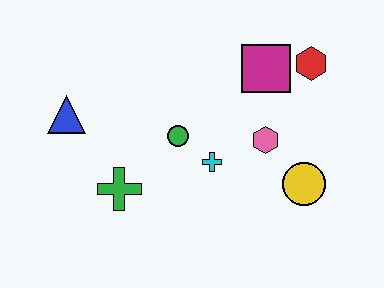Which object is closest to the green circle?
The cyan cross is closest to the green circle.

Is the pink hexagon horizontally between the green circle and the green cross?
No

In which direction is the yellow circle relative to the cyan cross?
The yellow circle is to the right of the cyan cross.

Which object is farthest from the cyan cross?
The blue triangle is farthest from the cyan cross.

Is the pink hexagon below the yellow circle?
No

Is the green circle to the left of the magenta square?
Yes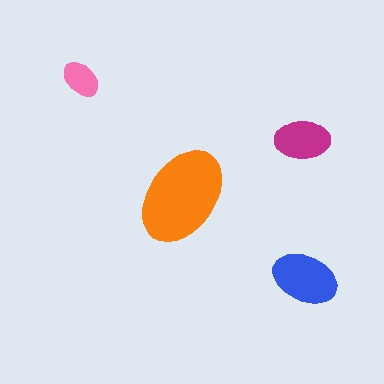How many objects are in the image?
There are 4 objects in the image.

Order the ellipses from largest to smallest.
the orange one, the blue one, the magenta one, the pink one.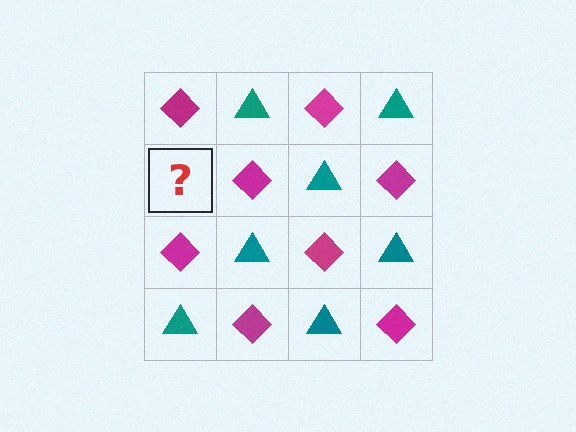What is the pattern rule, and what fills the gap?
The rule is that it alternates magenta diamond and teal triangle in a checkerboard pattern. The gap should be filled with a teal triangle.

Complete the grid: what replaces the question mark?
The question mark should be replaced with a teal triangle.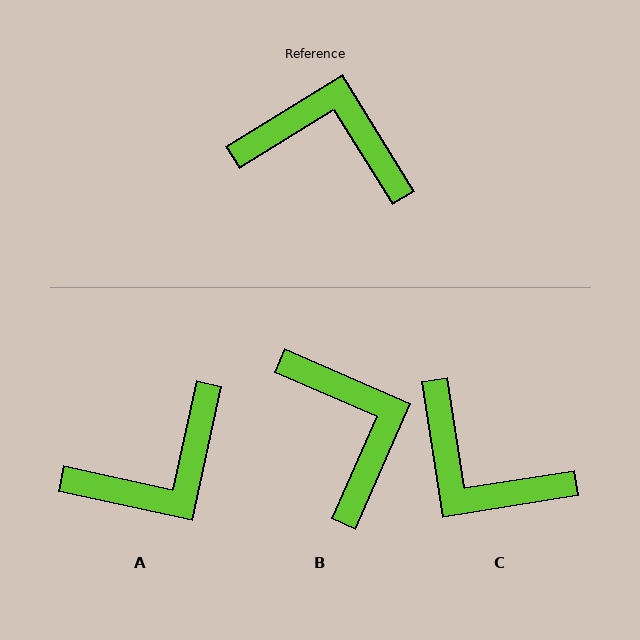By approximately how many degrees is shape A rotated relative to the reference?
Approximately 134 degrees clockwise.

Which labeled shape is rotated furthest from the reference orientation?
C, about 157 degrees away.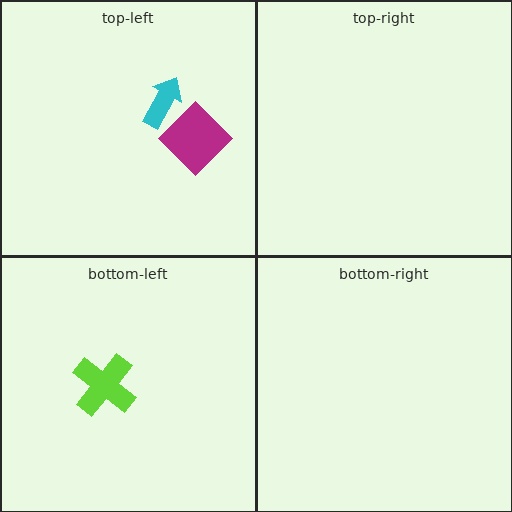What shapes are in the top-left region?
The magenta diamond, the cyan arrow.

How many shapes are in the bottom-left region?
1.